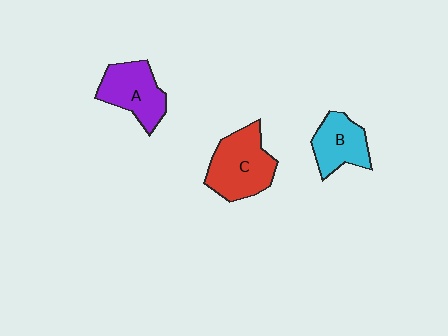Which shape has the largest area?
Shape C (red).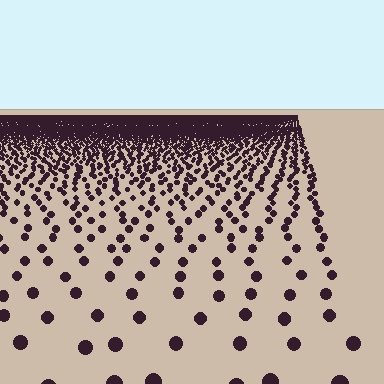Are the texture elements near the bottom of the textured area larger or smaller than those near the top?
Larger. Near the bottom, elements are closer to the viewer and appear at a bigger on-screen size.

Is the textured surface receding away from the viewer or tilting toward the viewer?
The surface is receding away from the viewer. Texture elements get smaller and denser toward the top.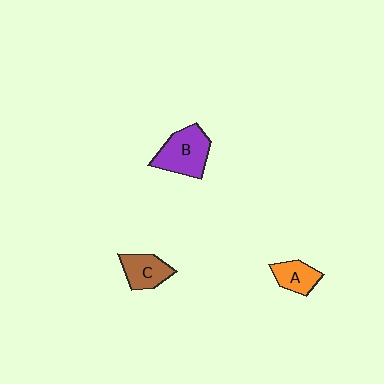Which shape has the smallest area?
Shape A (orange).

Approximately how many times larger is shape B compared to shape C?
Approximately 1.5 times.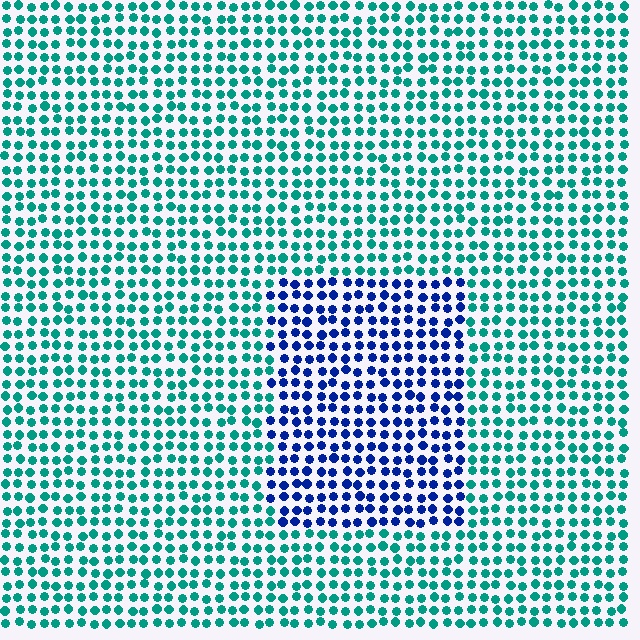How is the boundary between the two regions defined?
The boundary is defined purely by a slight shift in hue (about 58 degrees). Spacing, size, and orientation are identical on both sides.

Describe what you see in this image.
The image is filled with small teal elements in a uniform arrangement. A rectangle-shaped region is visible where the elements are tinted to a slightly different hue, forming a subtle color boundary.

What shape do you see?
I see a rectangle.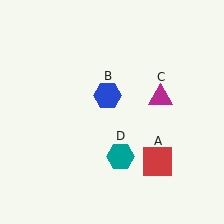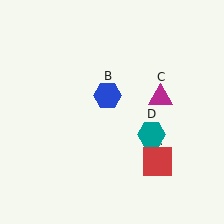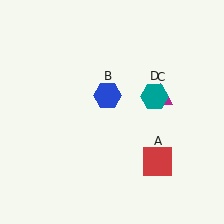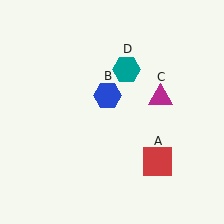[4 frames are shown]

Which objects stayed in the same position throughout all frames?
Red square (object A) and blue hexagon (object B) and magenta triangle (object C) remained stationary.